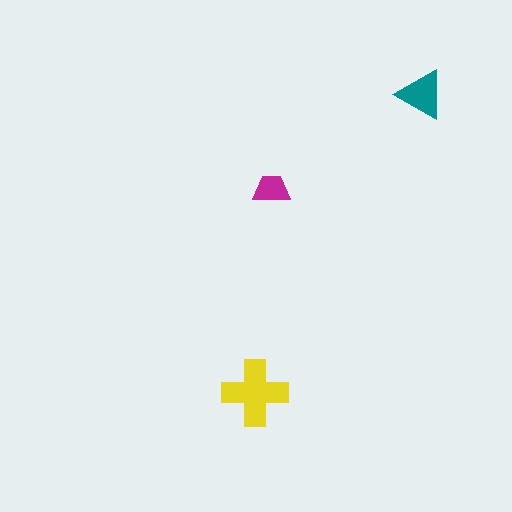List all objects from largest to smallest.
The yellow cross, the teal triangle, the magenta trapezoid.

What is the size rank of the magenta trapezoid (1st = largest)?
3rd.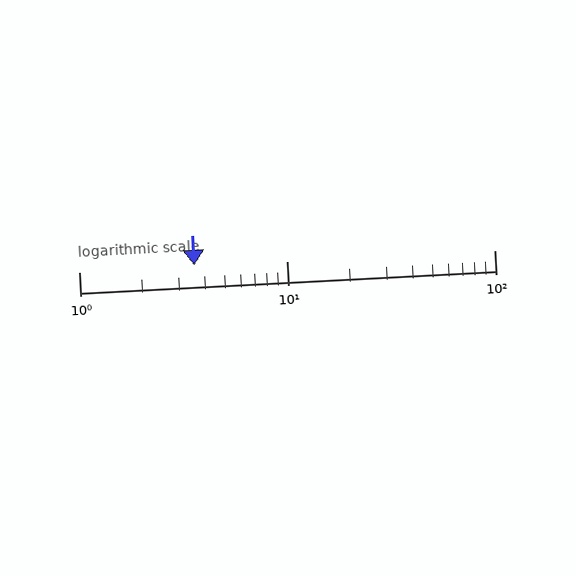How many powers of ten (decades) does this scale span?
The scale spans 2 decades, from 1 to 100.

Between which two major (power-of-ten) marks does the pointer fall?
The pointer is between 1 and 10.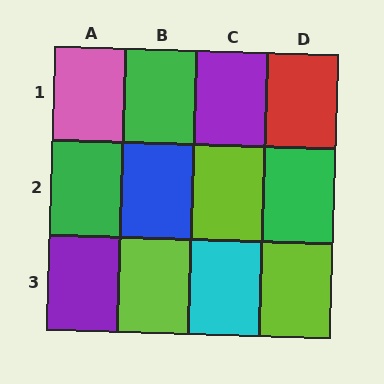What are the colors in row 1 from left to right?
Pink, green, purple, red.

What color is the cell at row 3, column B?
Lime.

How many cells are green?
3 cells are green.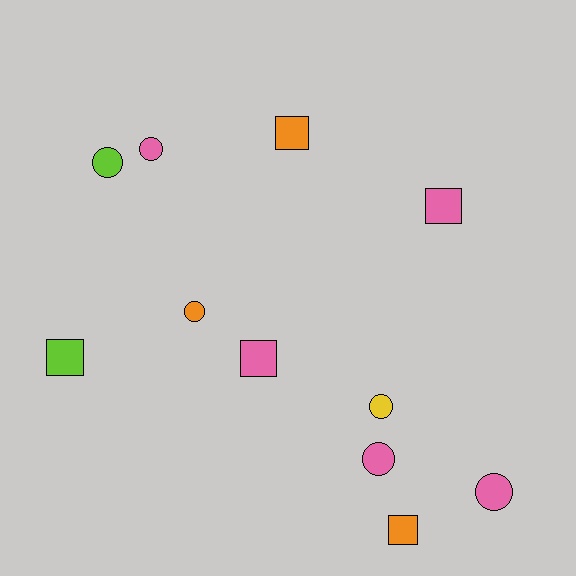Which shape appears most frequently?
Circle, with 6 objects.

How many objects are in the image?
There are 11 objects.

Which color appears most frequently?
Pink, with 5 objects.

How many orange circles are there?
There is 1 orange circle.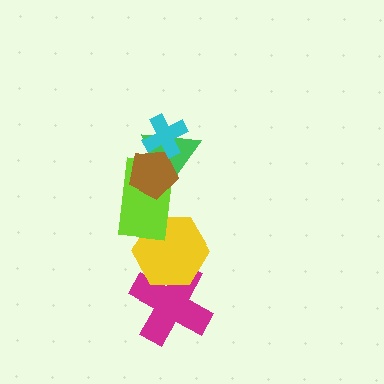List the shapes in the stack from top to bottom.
From top to bottom: the cyan cross, the brown pentagon, the green triangle, the lime rectangle, the yellow hexagon, the magenta cross.